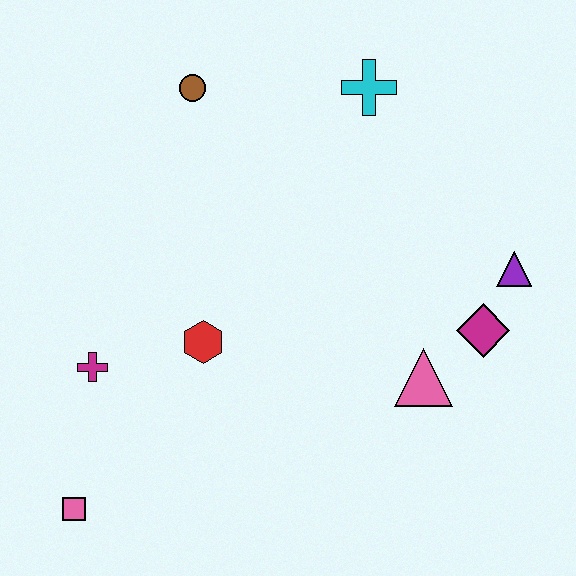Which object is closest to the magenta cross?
The red hexagon is closest to the magenta cross.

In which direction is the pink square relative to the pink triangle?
The pink square is to the left of the pink triangle.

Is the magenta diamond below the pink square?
No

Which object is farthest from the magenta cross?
The purple triangle is farthest from the magenta cross.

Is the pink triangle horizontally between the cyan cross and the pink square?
No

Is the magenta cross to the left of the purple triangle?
Yes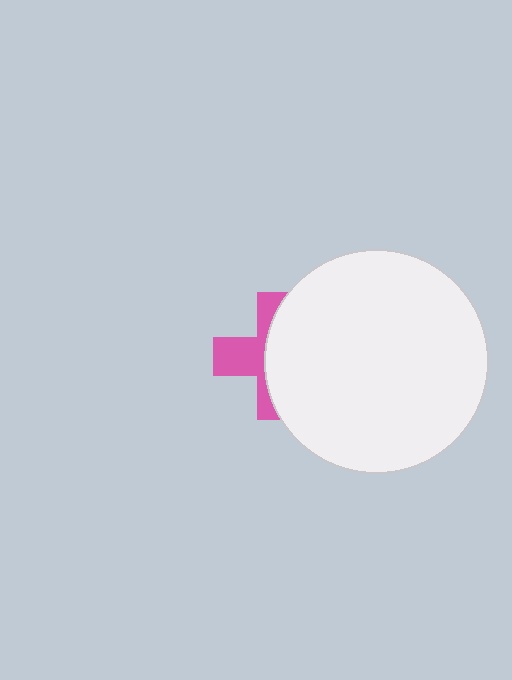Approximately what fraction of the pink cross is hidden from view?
Roughly 60% of the pink cross is hidden behind the white circle.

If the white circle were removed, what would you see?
You would see the complete pink cross.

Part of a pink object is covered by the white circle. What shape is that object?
It is a cross.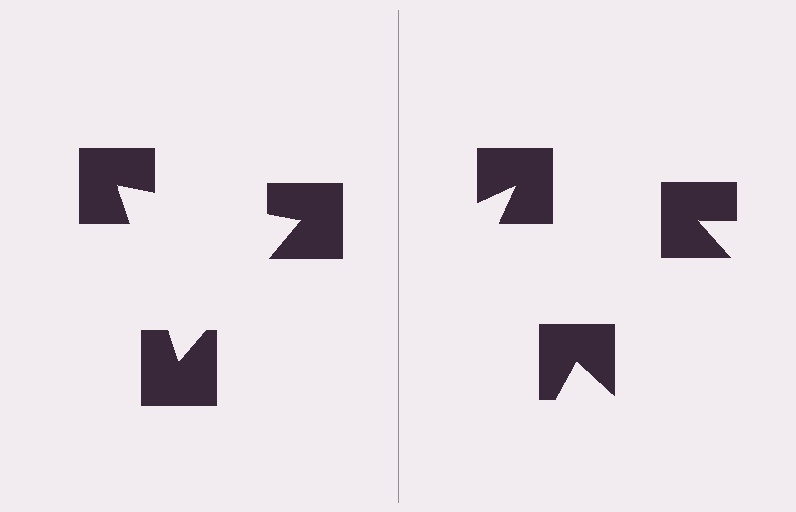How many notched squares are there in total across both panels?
6 — 3 on each side.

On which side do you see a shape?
An illusory triangle appears on the left side. On the right side the wedge cuts are rotated, so no coherent shape forms.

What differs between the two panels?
The notched squares are positioned identically on both sides; only the wedge orientations differ. On the left they align to a triangle; on the right they are misaligned.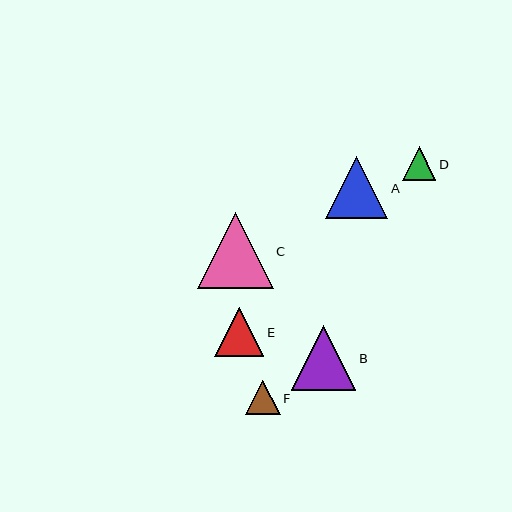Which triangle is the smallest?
Triangle D is the smallest with a size of approximately 33 pixels.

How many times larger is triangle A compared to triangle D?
Triangle A is approximately 1.9 times the size of triangle D.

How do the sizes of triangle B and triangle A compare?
Triangle B and triangle A are approximately the same size.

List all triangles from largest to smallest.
From largest to smallest: C, B, A, E, F, D.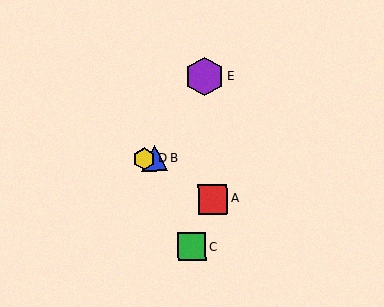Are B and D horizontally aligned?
Yes, both are at y≈158.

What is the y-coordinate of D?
Object D is at y≈158.